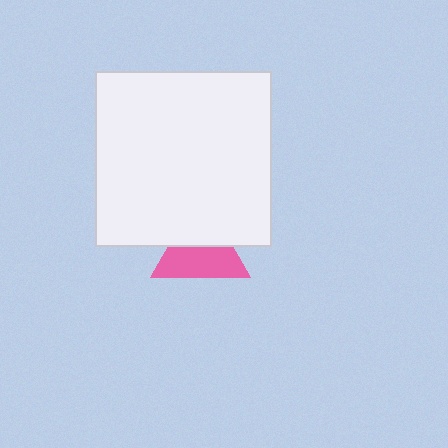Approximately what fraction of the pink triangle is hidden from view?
Roughly 43% of the pink triangle is hidden behind the white square.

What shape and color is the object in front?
The object in front is a white square.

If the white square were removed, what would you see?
You would see the complete pink triangle.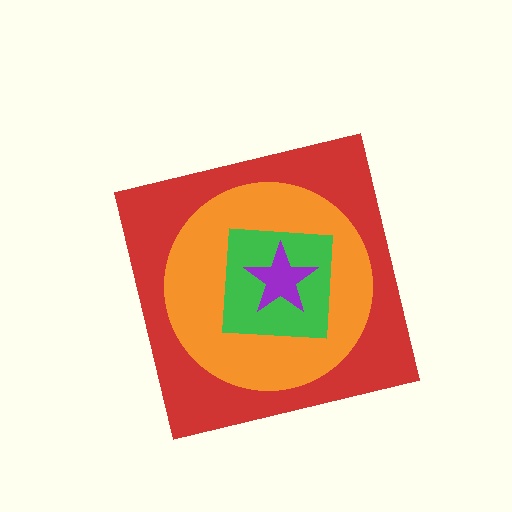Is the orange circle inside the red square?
Yes.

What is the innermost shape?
The purple star.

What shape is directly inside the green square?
The purple star.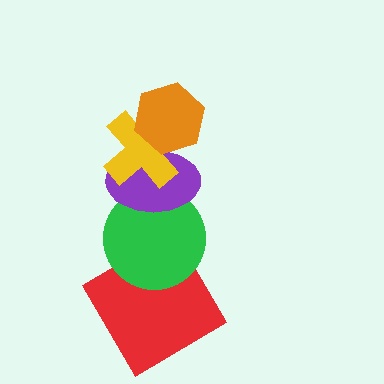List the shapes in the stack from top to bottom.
From top to bottom: the orange hexagon, the yellow cross, the purple ellipse, the green circle, the red diamond.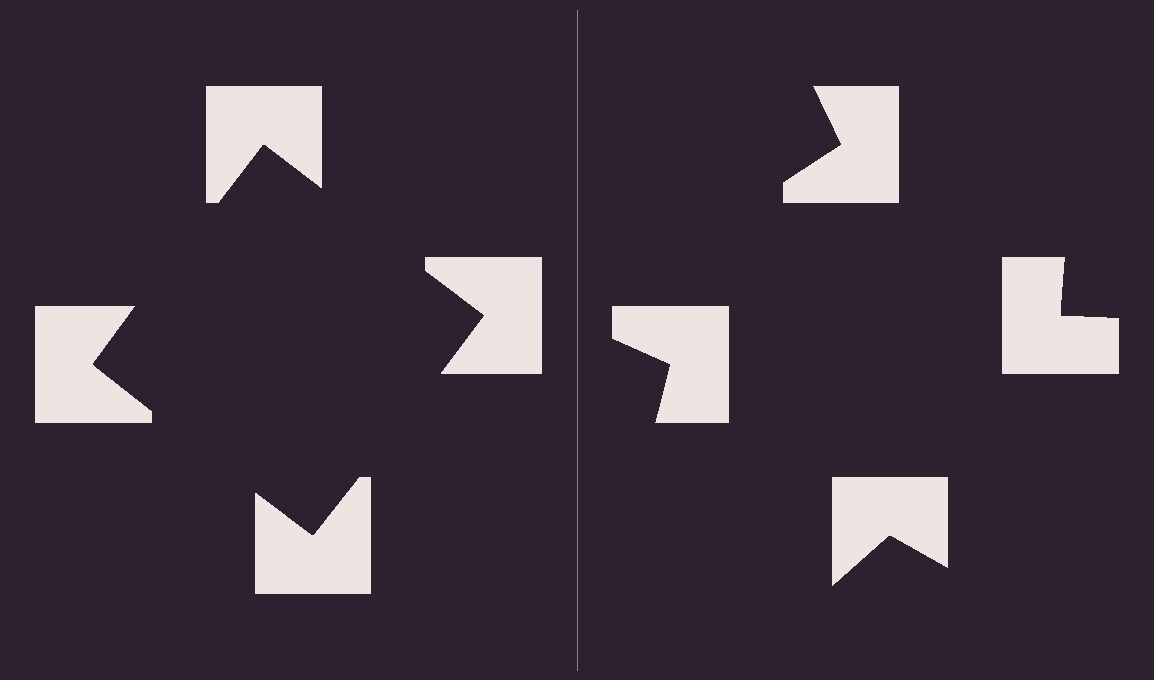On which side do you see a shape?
An illusory square appears on the left side. On the right side the wedge cuts are rotated, so no coherent shape forms.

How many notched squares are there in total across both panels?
8 — 4 on each side.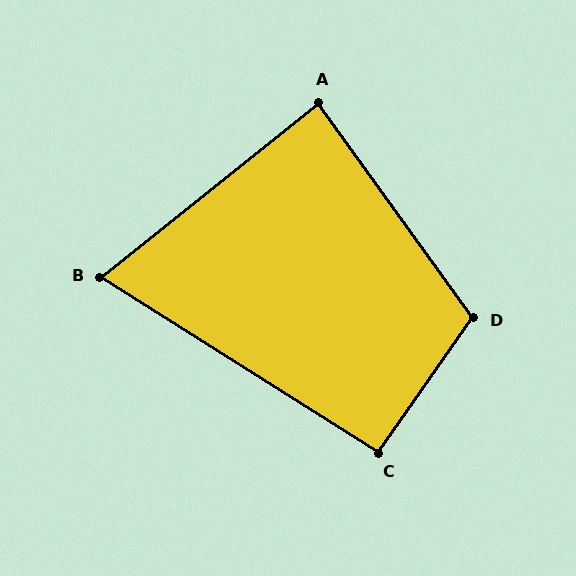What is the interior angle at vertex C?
Approximately 93 degrees (approximately right).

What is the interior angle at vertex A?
Approximately 87 degrees (approximately right).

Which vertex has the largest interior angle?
D, at approximately 109 degrees.